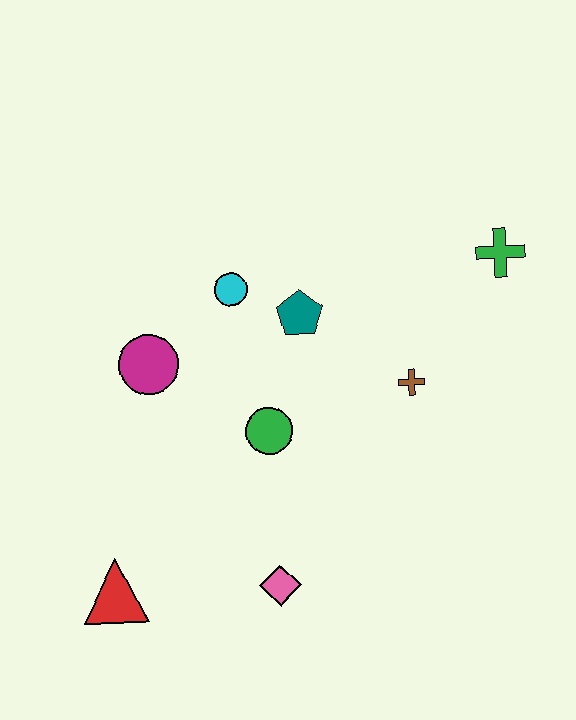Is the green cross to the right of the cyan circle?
Yes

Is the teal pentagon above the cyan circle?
No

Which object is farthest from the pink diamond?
The green cross is farthest from the pink diamond.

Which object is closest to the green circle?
The teal pentagon is closest to the green circle.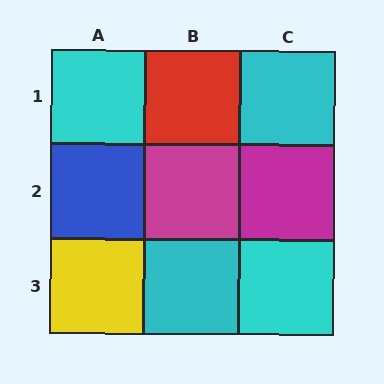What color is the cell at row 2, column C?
Magenta.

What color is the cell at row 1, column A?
Cyan.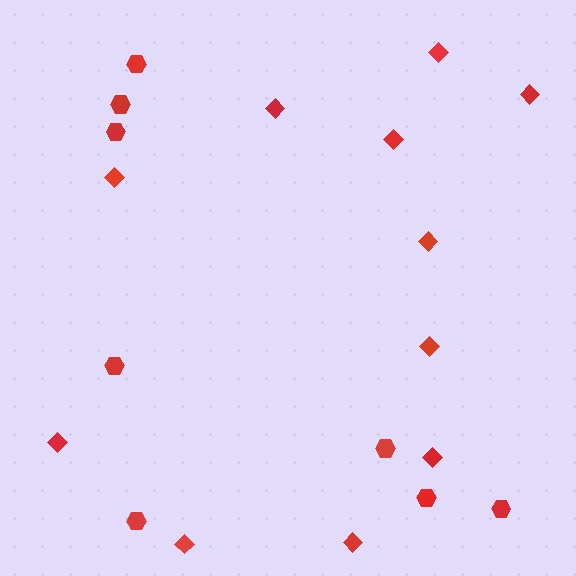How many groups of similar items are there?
There are 2 groups: one group of diamonds (11) and one group of hexagons (8).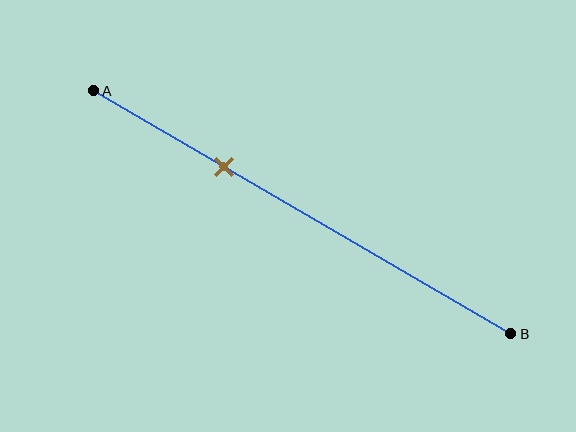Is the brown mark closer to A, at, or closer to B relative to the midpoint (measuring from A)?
The brown mark is closer to point A than the midpoint of segment AB.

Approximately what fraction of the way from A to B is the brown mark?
The brown mark is approximately 30% of the way from A to B.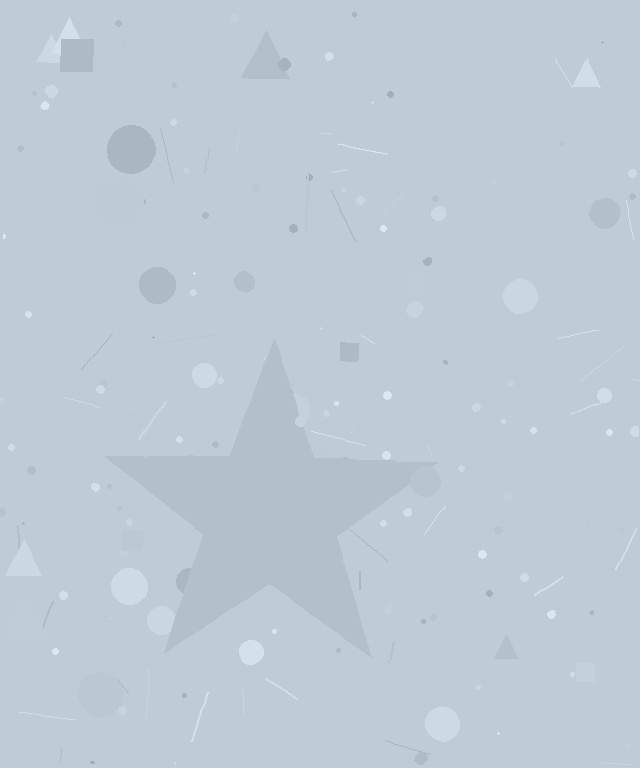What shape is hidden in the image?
A star is hidden in the image.